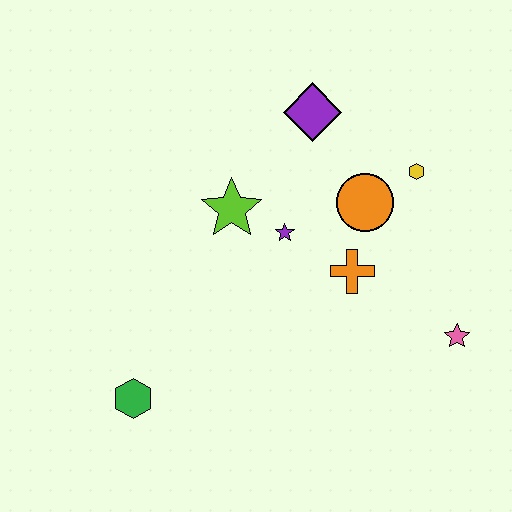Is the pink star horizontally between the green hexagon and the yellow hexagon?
No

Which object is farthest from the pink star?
The green hexagon is farthest from the pink star.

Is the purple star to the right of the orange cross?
No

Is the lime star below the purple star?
No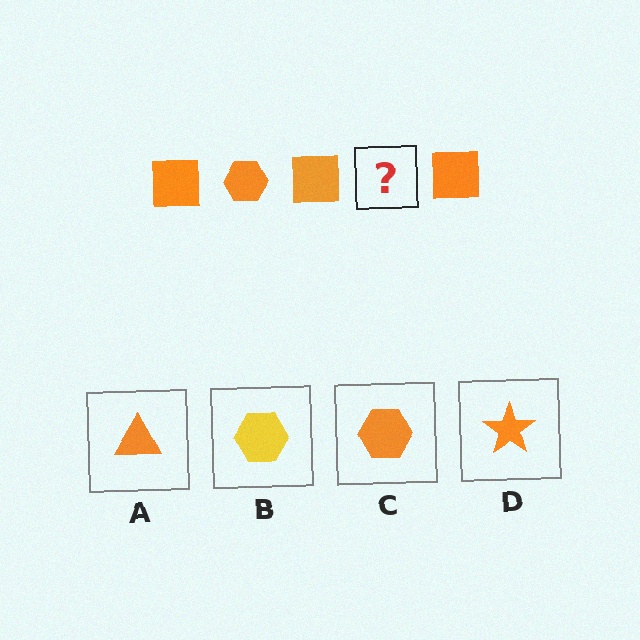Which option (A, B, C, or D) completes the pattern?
C.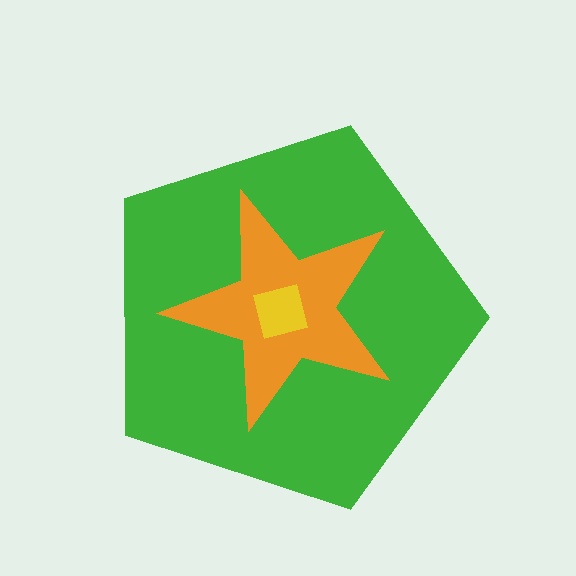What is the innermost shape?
The yellow square.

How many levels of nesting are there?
3.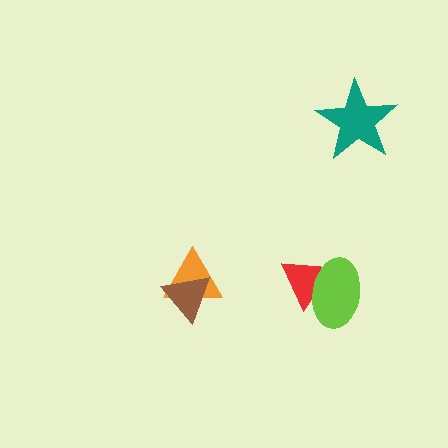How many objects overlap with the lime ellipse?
1 object overlaps with the lime ellipse.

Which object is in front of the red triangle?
The lime ellipse is in front of the red triangle.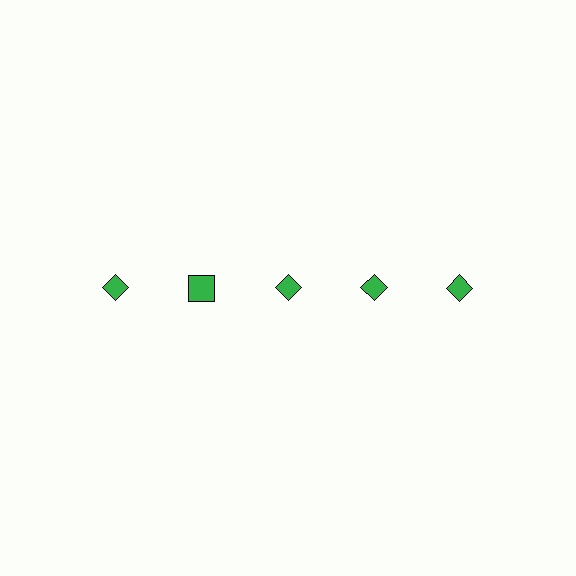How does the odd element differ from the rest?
It has a different shape: square instead of diamond.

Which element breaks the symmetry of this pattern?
The green square in the top row, second from left column breaks the symmetry. All other shapes are green diamonds.